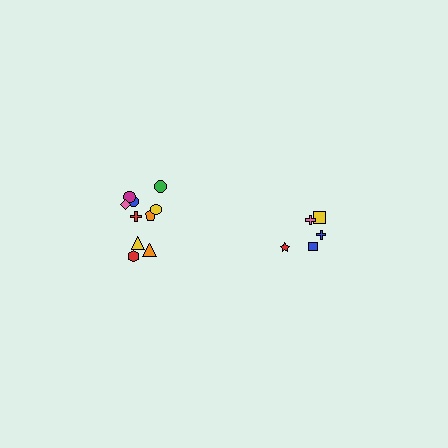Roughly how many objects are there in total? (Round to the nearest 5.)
Roughly 15 objects in total.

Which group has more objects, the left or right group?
The left group.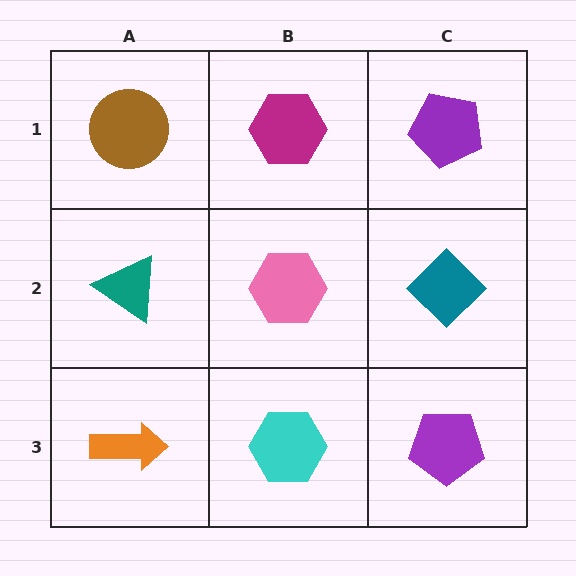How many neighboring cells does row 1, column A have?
2.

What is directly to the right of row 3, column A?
A cyan hexagon.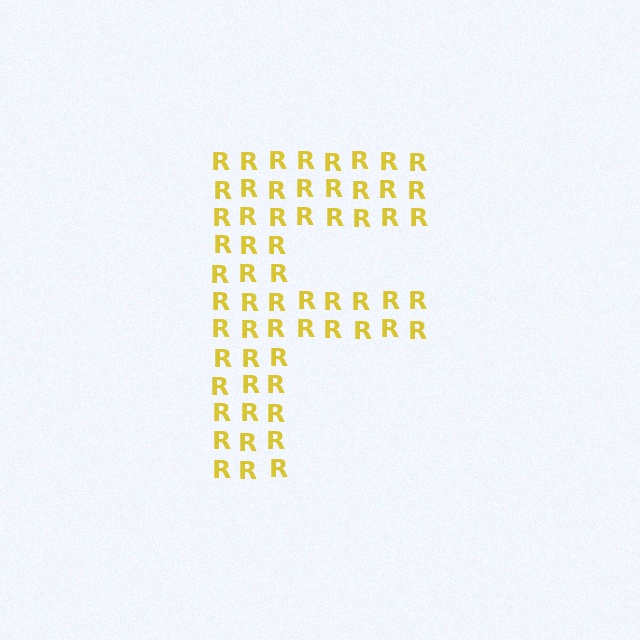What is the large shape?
The large shape is the letter F.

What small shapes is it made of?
It is made of small letter R's.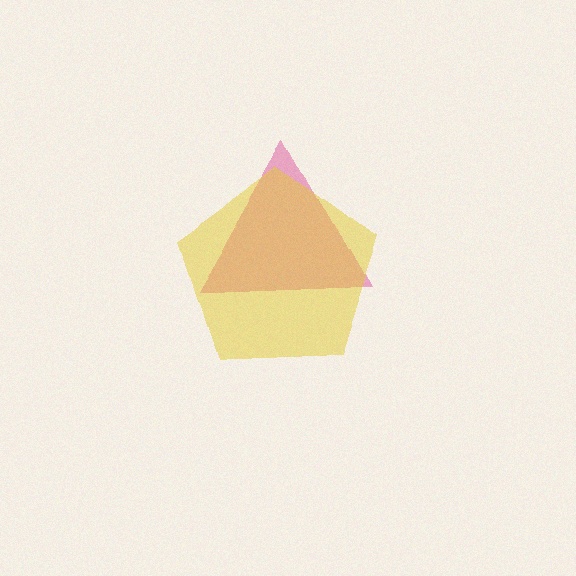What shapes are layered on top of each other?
The layered shapes are: a magenta triangle, a yellow pentagon.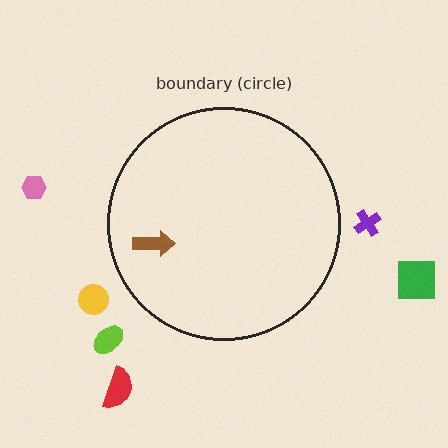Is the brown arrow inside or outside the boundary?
Inside.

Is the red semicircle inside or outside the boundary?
Outside.